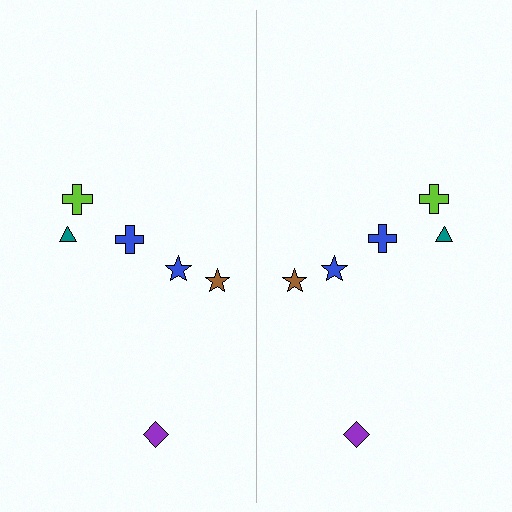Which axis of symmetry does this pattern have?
The pattern has a vertical axis of symmetry running through the center of the image.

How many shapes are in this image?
There are 12 shapes in this image.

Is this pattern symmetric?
Yes, this pattern has bilateral (reflection) symmetry.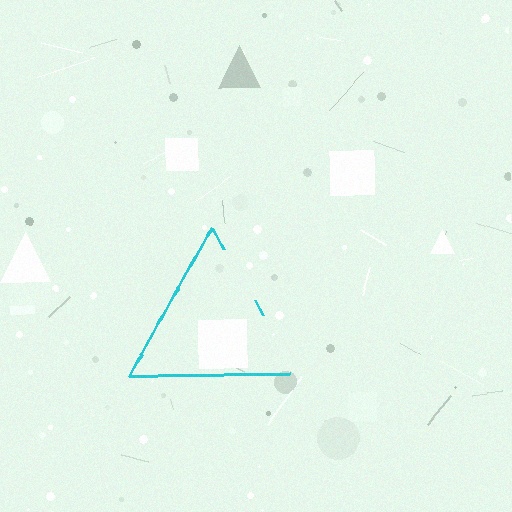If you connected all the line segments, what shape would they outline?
They would outline a triangle.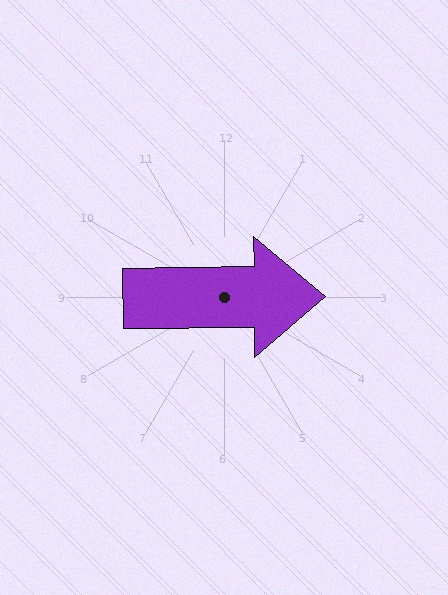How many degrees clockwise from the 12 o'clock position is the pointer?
Approximately 89 degrees.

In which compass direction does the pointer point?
East.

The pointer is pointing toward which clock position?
Roughly 3 o'clock.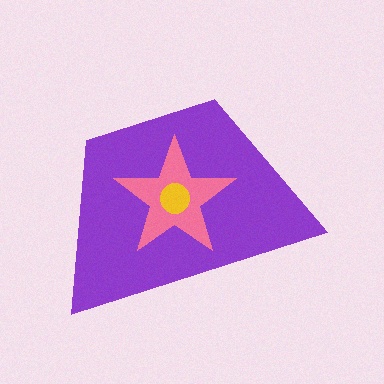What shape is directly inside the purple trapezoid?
The pink star.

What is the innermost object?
The yellow circle.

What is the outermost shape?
The purple trapezoid.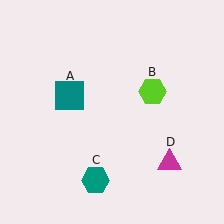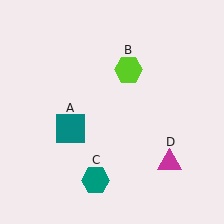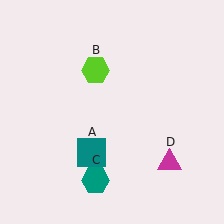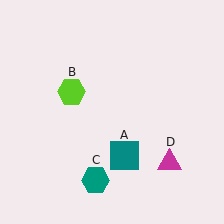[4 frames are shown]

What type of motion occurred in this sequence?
The teal square (object A), lime hexagon (object B) rotated counterclockwise around the center of the scene.